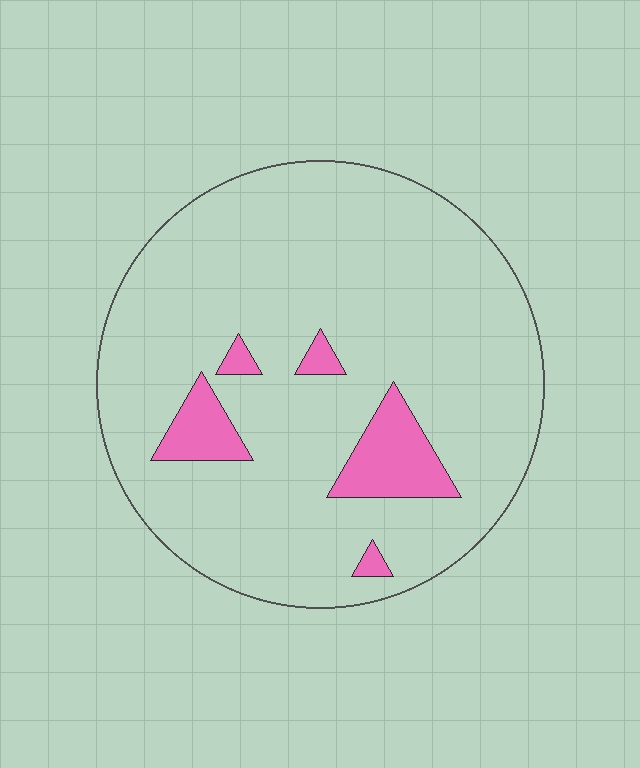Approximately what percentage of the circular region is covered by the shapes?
Approximately 10%.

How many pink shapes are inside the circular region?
5.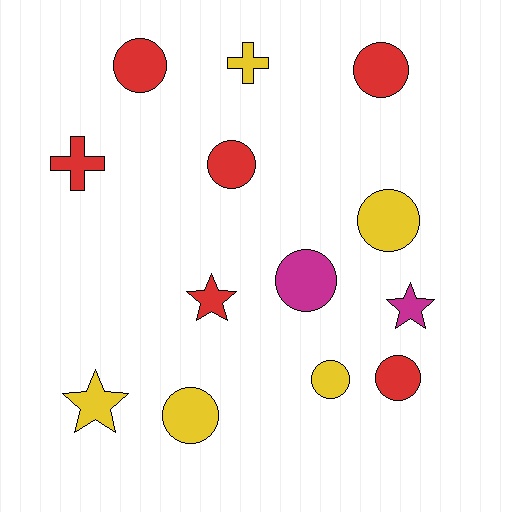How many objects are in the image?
There are 13 objects.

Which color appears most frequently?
Red, with 6 objects.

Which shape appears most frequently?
Circle, with 8 objects.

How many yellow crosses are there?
There is 1 yellow cross.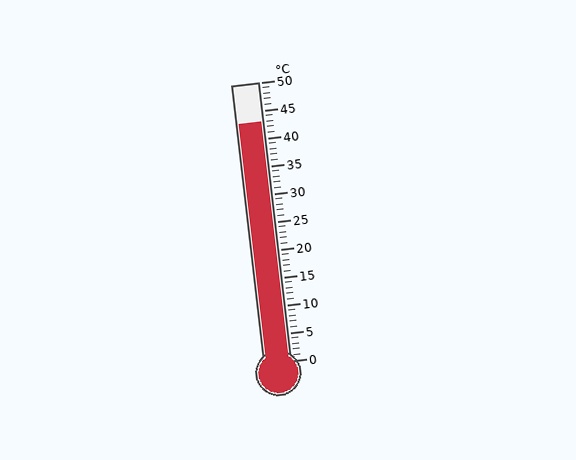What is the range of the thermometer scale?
The thermometer scale ranges from 0°C to 50°C.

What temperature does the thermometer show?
The thermometer shows approximately 43°C.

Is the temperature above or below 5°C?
The temperature is above 5°C.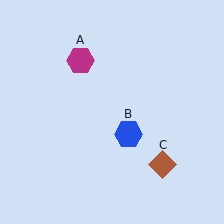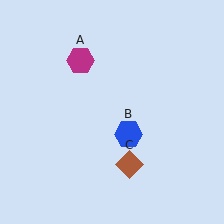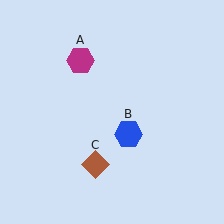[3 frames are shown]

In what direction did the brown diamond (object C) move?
The brown diamond (object C) moved left.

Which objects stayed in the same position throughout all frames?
Magenta hexagon (object A) and blue hexagon (object B) remained stationary.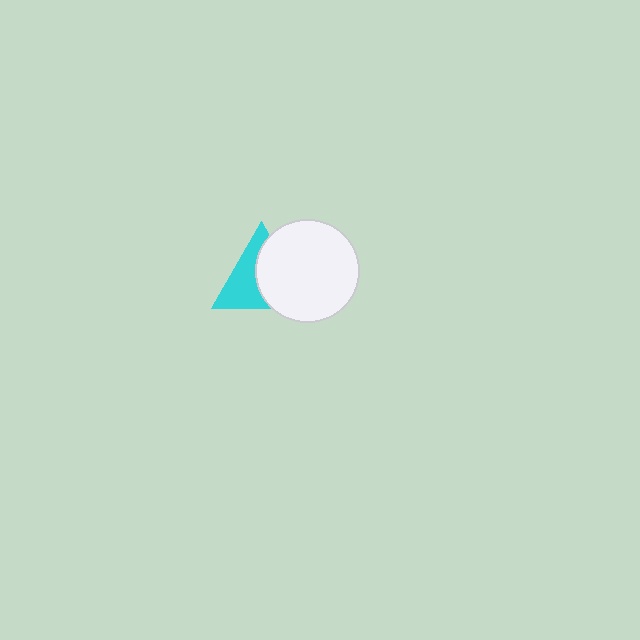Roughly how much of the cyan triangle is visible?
About half of it is visible (roughly 49%).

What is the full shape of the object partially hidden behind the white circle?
The partially hidden object is a cyan triangle.